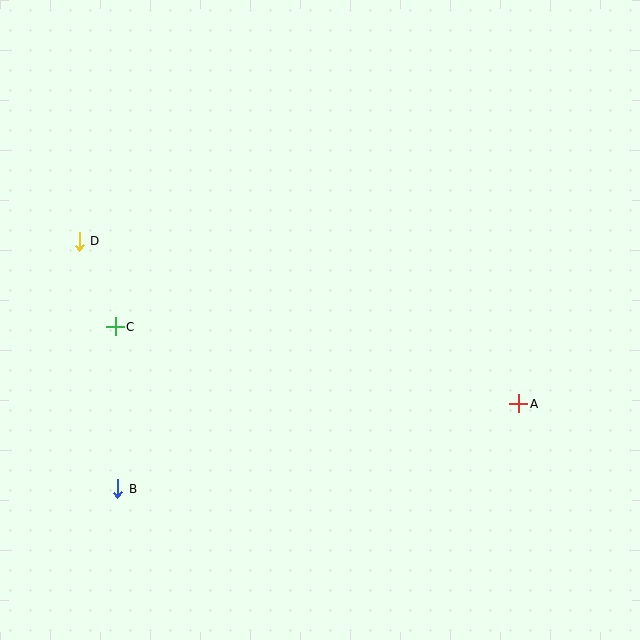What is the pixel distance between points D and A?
The distance between D and A is 468 pixels.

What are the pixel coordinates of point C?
Point C is at (115, 327).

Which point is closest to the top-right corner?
Point A is closest to the top-right corner.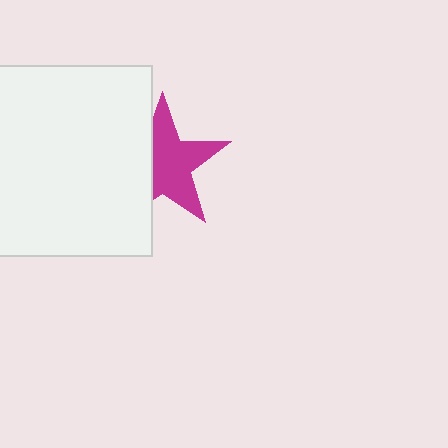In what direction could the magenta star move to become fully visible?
The magenta star could move right. That would shift it out from behind the white square entirely.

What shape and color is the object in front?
The object in front is a white square.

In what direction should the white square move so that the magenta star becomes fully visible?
The white square should move left. That is the shortest direction to clear the overlap and leave the magenta star fully visible.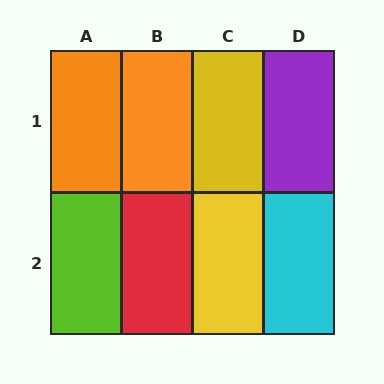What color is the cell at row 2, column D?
Cyan.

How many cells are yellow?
2 cells are yellow.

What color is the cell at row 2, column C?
Yellow.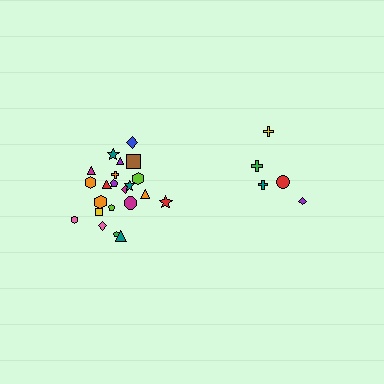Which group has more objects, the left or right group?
The left group.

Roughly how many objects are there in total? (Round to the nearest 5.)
Roughly 25 objects in total.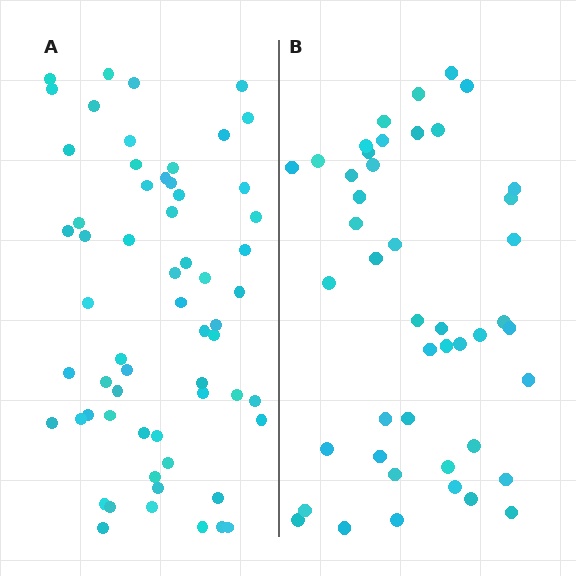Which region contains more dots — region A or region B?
Region A (the left region) has more dots.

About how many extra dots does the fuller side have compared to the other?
Region A has approximately 15 more dots than region B.